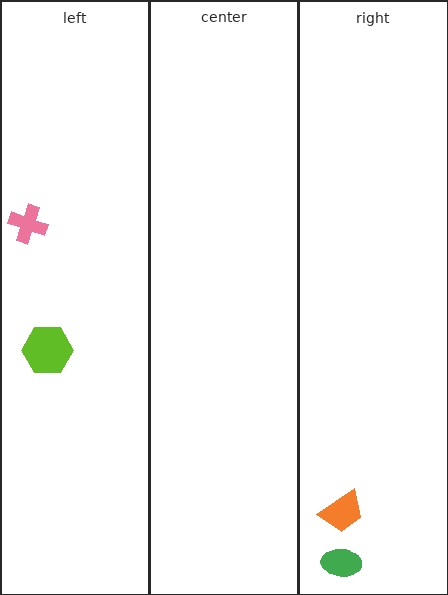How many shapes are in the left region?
2.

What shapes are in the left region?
The pink cross, the lime hexagon.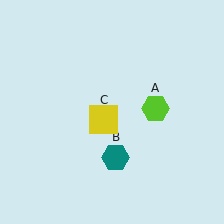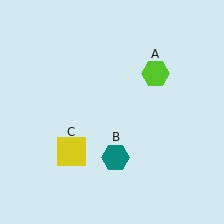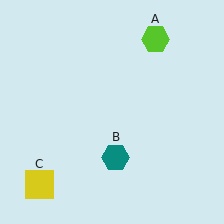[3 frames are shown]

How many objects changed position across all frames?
2 objects changed position: lime hexagon (object A), yellow square (object C).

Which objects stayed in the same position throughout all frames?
Teal hexagon (object B) remained stationary.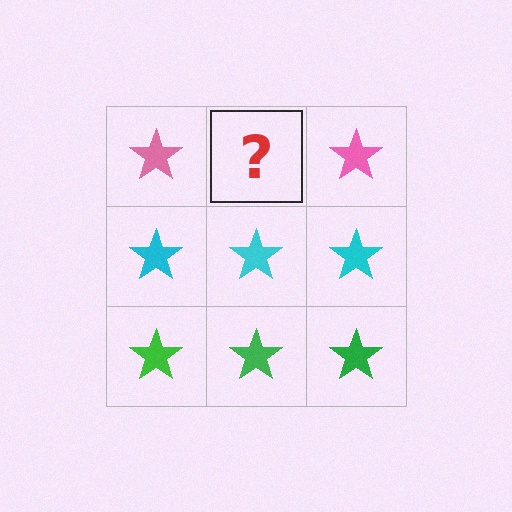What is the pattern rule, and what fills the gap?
The rule is that each row has a consistent color. The gap should be filled with a pink star.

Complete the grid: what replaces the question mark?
The question mark should be replaced with a pink star.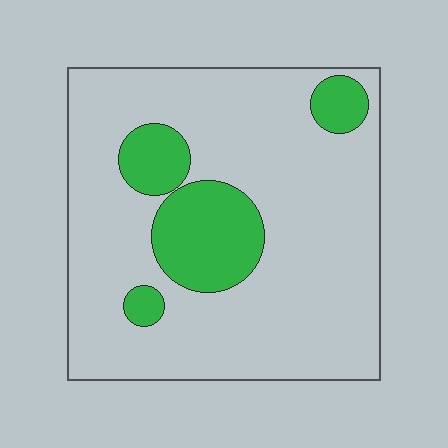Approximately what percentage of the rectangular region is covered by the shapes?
Approximately 20%.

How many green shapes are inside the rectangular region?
4.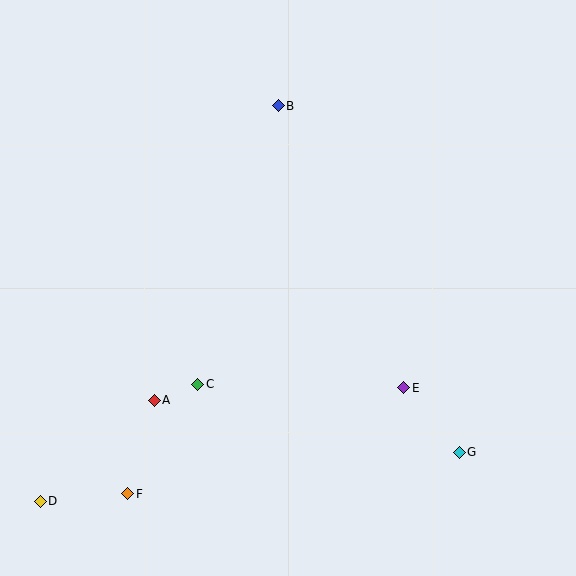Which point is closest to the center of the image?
Point C at (198, 384) is closest to the center.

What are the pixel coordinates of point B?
Point B is at (278, 106).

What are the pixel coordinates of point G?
Point G is at (459, 452).